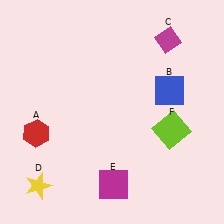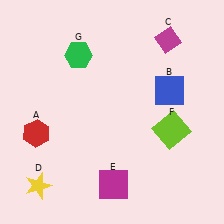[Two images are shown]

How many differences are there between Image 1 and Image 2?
There is 1 difference between the two images.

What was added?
A green hexagon (G) was added in Image 2.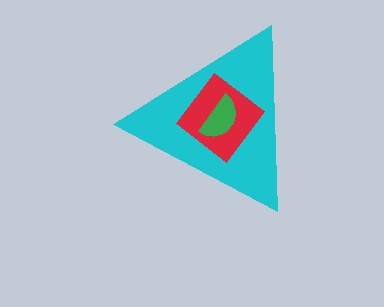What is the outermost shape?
The cyan triangle.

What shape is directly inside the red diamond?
The green semicircle.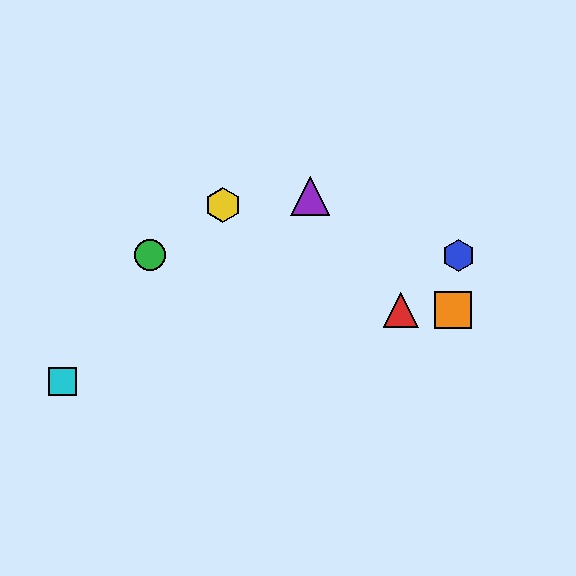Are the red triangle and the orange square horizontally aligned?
Yes, both are at y≈310.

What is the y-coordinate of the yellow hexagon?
The yellow hexagon is at y≈205.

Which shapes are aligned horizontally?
The red triangle, the orange square are aligned horizontally.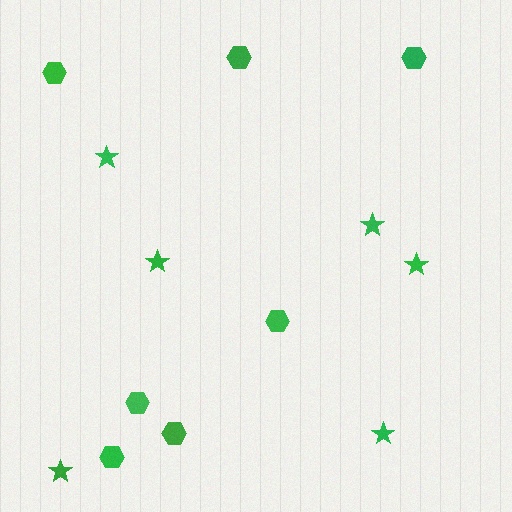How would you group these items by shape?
There are 2 groups: one group of stars (6) and one group of hexagons (7).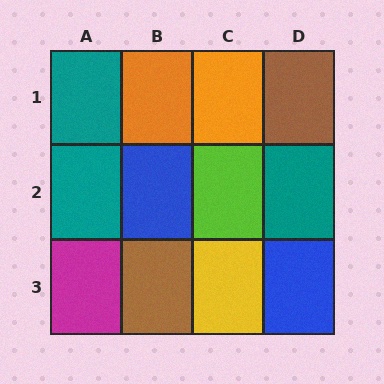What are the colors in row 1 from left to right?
Teal, orange, orange, brown.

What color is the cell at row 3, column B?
Brown.